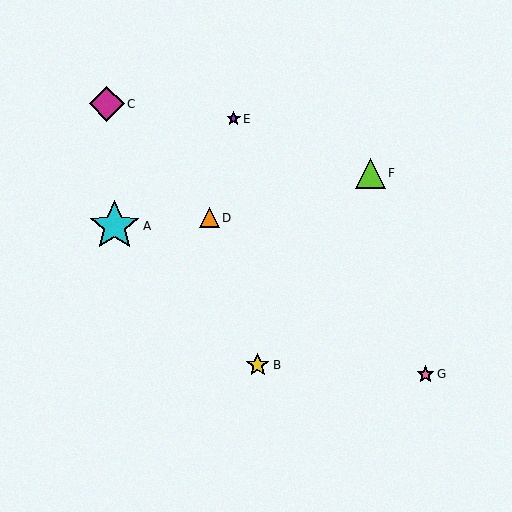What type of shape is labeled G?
Shape G is a pink star.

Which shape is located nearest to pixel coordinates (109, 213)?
The cyan star (labeled A) at (115, 226) is nearest to that location.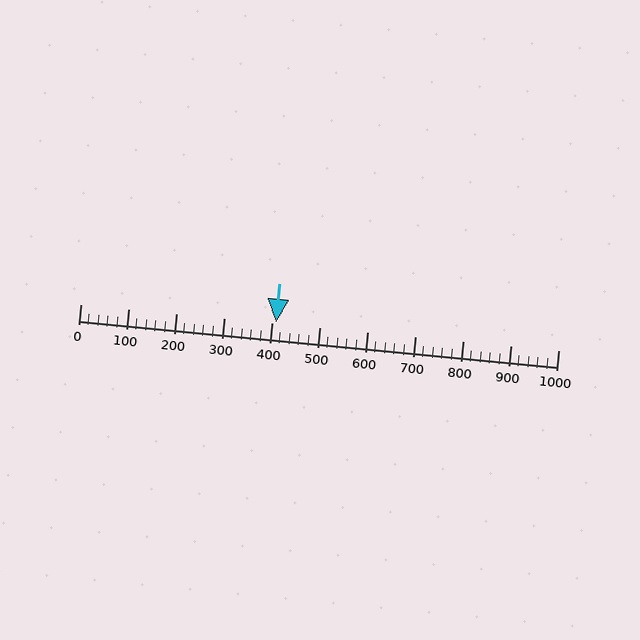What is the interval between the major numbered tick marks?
The major tick marks are spaced 100 units apart.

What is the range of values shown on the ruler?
The ruler shows values from 0 to 1000.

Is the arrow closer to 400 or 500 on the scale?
The arrow is closer to 400.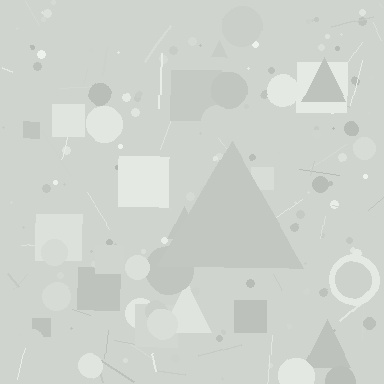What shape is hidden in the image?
A triangle is hidden in the image.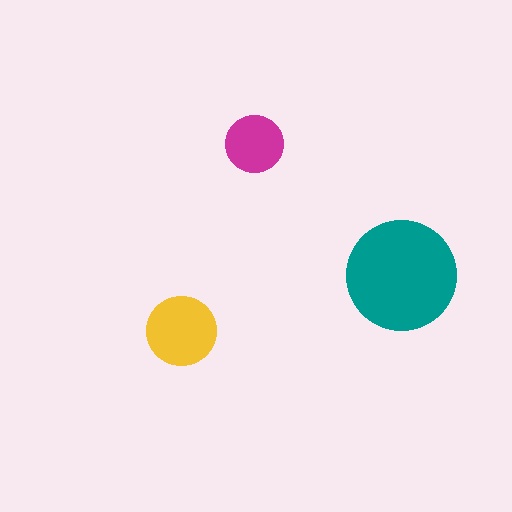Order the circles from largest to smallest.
the teal one, the yellow one, the magenta one.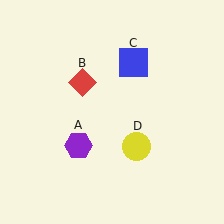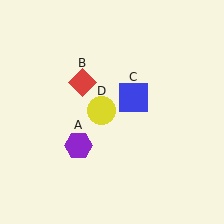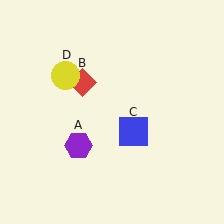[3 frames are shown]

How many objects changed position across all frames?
2 objects changed position: blue square (object C), yellow circle (object D).